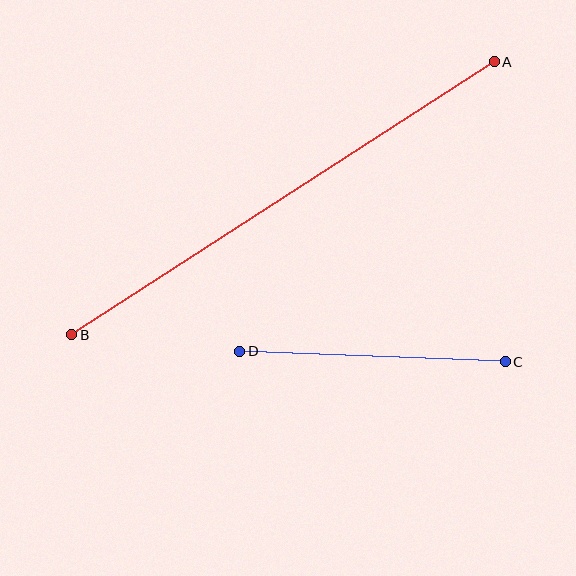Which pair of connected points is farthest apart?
Points A and B are farthest apart.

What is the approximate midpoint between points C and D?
The midpoint is at approximately (373, 356) pixels.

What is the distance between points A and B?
The distance is approximately 503 pixels.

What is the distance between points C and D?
The distance is approximately 266 pixels.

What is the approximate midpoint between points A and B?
The midpoint is at approximately (283, 198) pixels.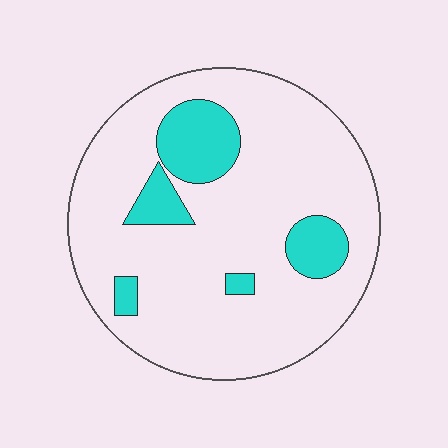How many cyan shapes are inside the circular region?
5.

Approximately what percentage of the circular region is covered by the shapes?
Approximately 15%.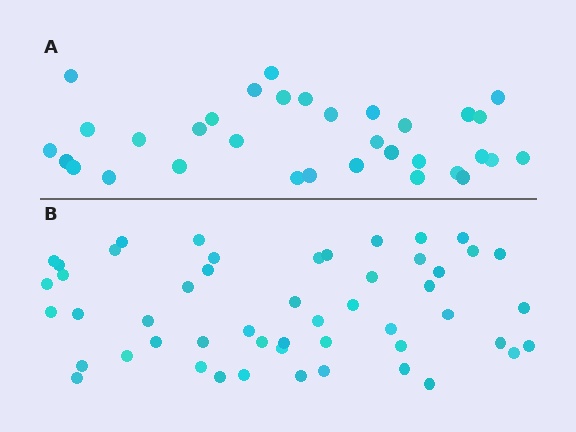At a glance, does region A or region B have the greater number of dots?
Region B (the bottom region) has more dots.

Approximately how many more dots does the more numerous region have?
Region B has approximately 20 more dots than region A.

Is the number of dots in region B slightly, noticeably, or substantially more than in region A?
Region B has substantially more. The ratio is roughly 1.5 to 1.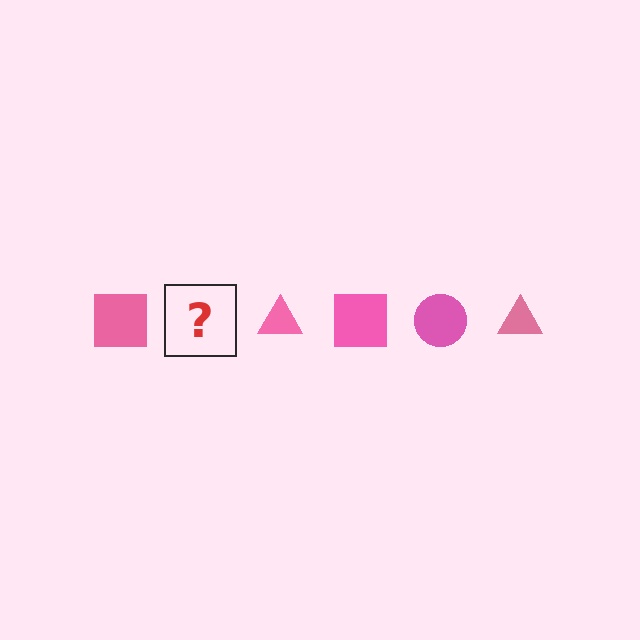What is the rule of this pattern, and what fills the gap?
The rule is that the pattern cycles through square, circle, triangle shapes in pink. The gap should be filled with a pink circle.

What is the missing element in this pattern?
The missing element is a pink circle.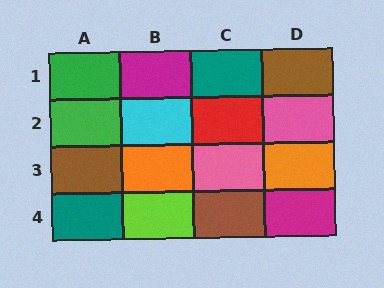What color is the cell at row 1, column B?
Magenta.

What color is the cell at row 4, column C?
Brown.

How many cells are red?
1 cell is red.